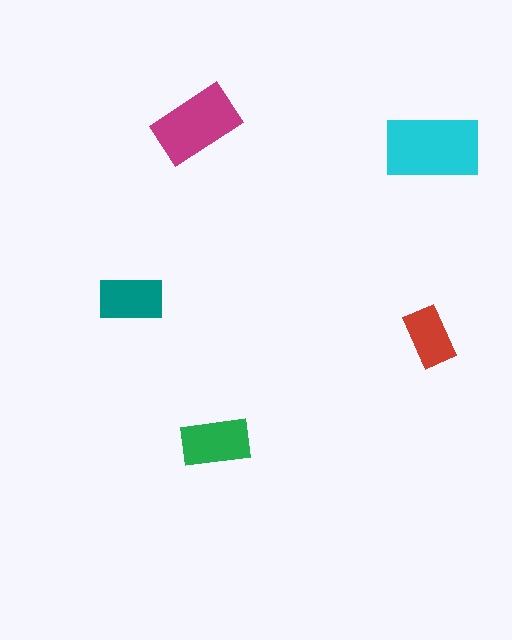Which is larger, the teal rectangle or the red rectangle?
The teal one.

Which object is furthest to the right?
The cyan rectangle is rightmost.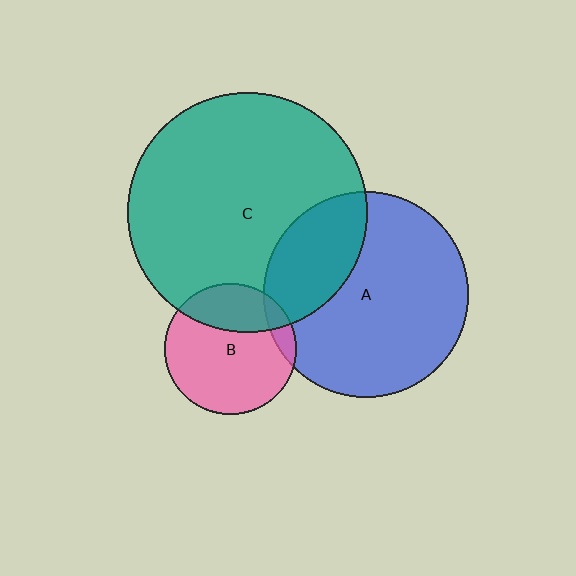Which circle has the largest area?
Circle C (teal).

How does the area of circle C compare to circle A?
Approximately 1.4 times.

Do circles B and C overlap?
Yes.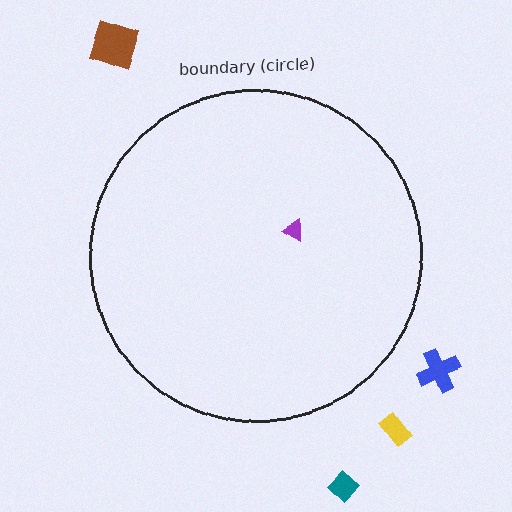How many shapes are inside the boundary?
1 inside, 4 outside.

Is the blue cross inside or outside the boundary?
Outside.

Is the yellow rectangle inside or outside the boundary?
Outside.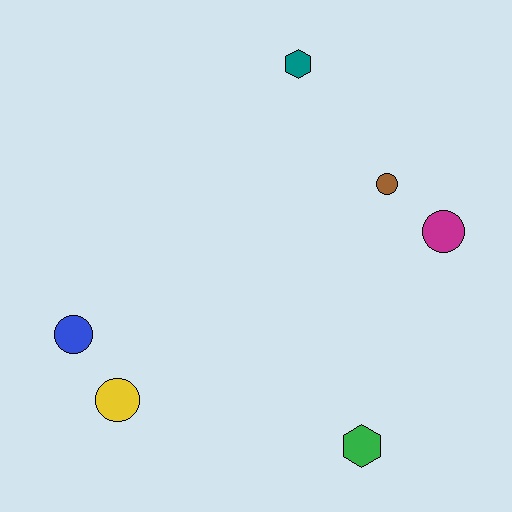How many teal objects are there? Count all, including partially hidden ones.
There is 1 teal object.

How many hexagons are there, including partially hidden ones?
There are 2 hexagons.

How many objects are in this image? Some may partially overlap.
There are 6 objects.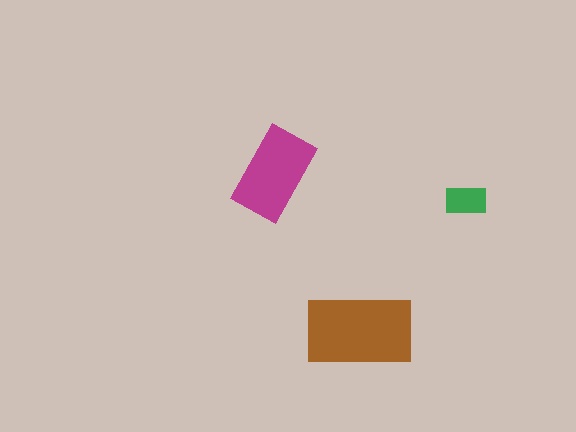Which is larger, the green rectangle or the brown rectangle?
The brown one.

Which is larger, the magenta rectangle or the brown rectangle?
The brown one.